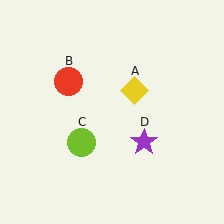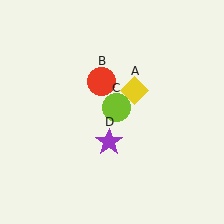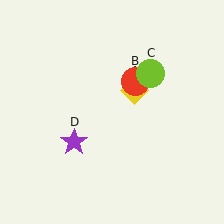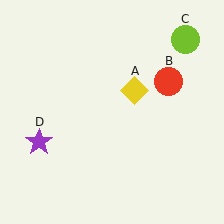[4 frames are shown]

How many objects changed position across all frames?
3 objects changed position: red circle (object B), lime circle (object C), purple star (object D).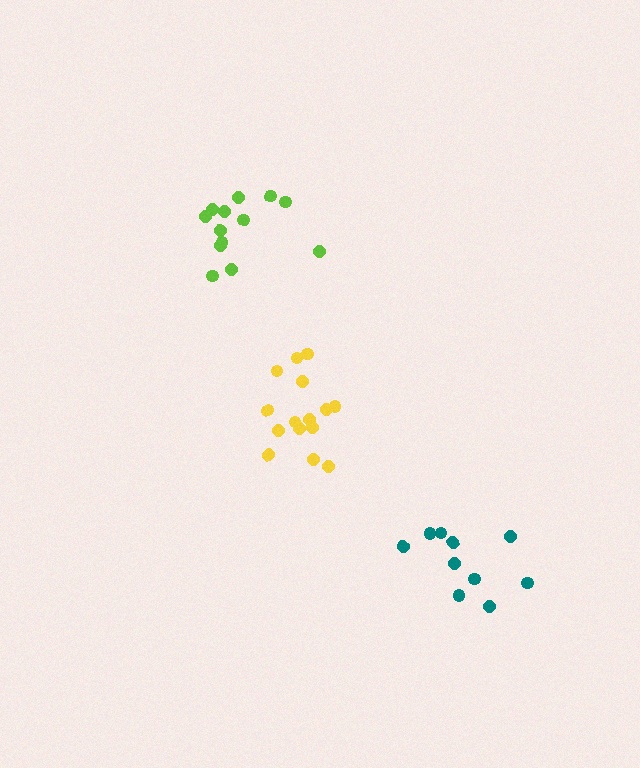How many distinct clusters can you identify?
There are 3 distinct clusters.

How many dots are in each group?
Group 1: 13 dots, Group 2: 10 dots, Group 3: 15 dots (38 total).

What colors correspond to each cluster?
The clusters are colored: lime, teal, yellow.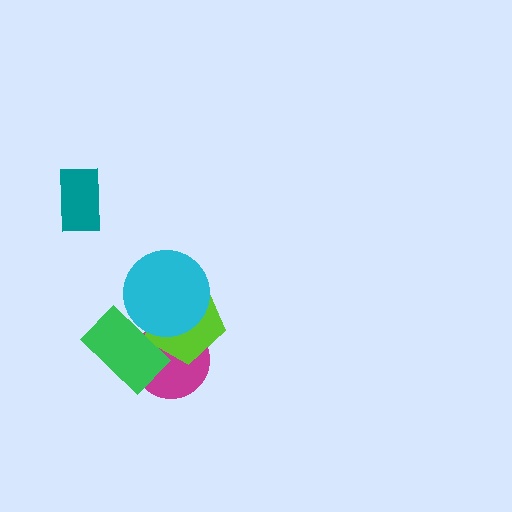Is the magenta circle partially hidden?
Yes, it is partially covered by another shape.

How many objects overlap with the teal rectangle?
0 objects overlap with the teal rectangle.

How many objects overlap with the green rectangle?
3 objects overlap with the green rectangle.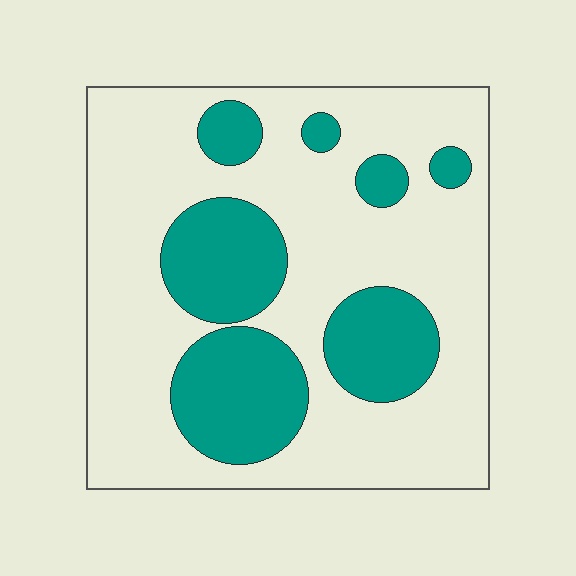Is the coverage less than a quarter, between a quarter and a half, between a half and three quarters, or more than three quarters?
Between a quarter and a half.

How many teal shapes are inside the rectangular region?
7.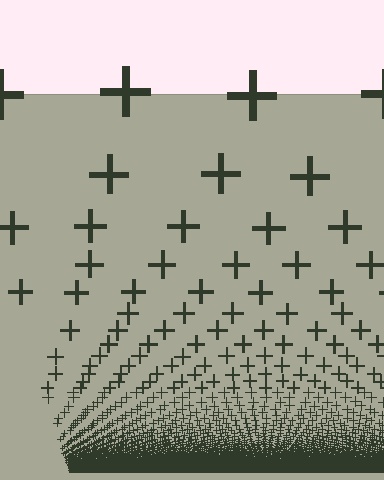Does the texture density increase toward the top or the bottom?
Density increases toward the bottom.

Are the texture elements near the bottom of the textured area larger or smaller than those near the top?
Smaller. The gradient is inverted — elements near the bottom are smaller and denser.